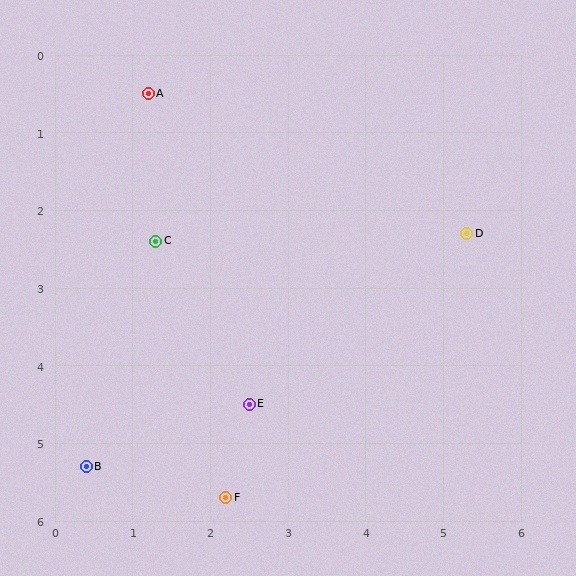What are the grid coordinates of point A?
Point A is at approximately (1.2, 0.5).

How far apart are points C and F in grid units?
Points C and F are about 3.4 grid units apart.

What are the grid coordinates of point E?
Point E is at approximately (2.5, 4.5).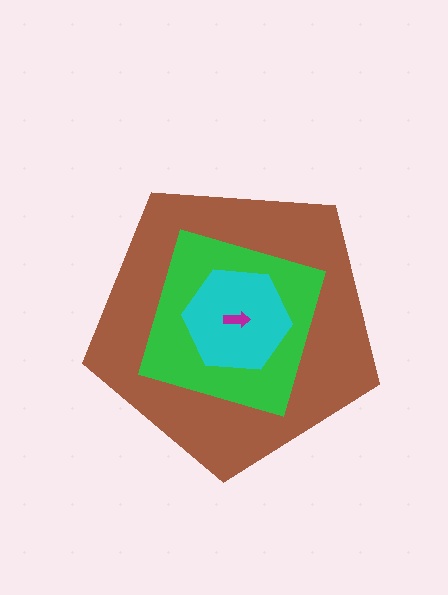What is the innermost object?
The magenta arrow.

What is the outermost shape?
The brown pentagon.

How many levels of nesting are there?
4.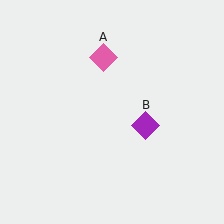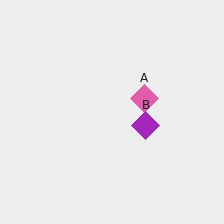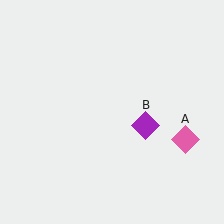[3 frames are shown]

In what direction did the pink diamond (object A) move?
The pink diamond (object A) moved down and to the right.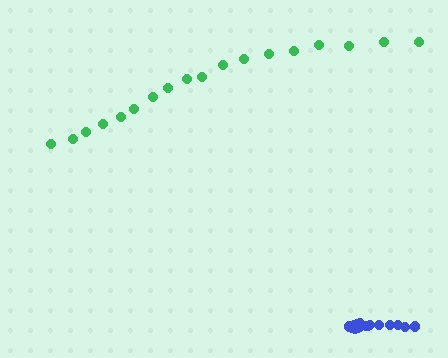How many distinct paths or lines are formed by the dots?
There are 2 distinct paths.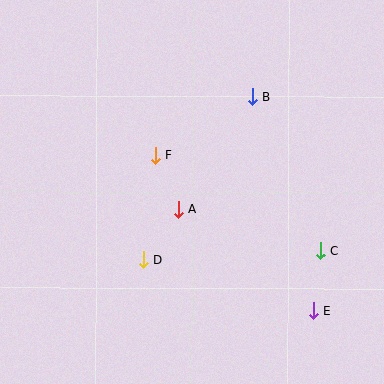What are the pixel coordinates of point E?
Point E is at (313, 311).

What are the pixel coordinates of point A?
Point A is at (178, 209).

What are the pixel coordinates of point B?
Point B is at (253, 97).